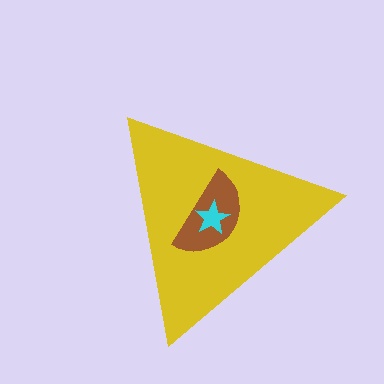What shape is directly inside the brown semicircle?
The cyan star.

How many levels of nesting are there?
3.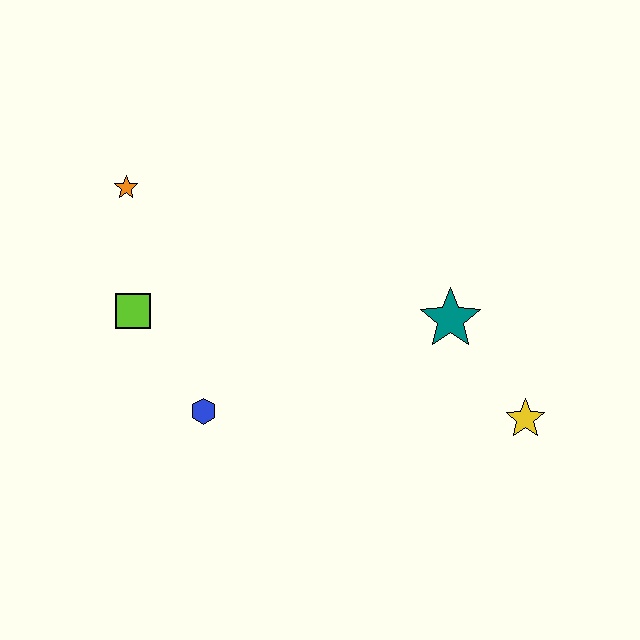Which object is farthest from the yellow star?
The orange star is farthest from the yellow star.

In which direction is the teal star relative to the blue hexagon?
The teal star is to the right of the blue hexagon.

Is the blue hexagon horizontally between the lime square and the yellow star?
Yes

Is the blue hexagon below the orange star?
Yes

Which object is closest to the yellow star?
The teal star is closest to the yellow star.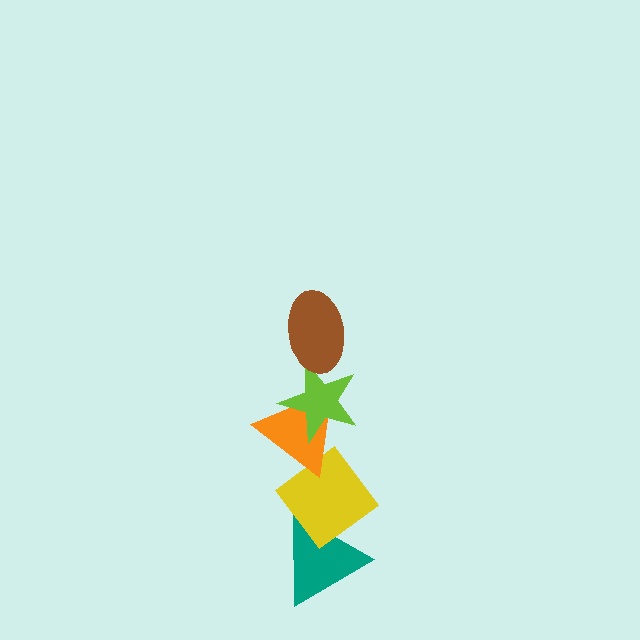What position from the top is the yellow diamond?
The yellow diamond is 4th from the top.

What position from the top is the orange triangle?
The orange triangle is 3rd from the top.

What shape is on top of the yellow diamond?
The orange triangle is on top of the yellow diamond.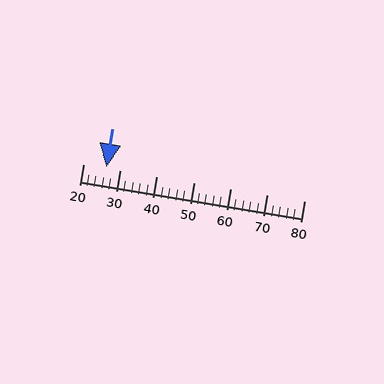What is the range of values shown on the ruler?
The ruler shows values from 20 to 80.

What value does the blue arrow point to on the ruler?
The blue arrow points to approximately 26.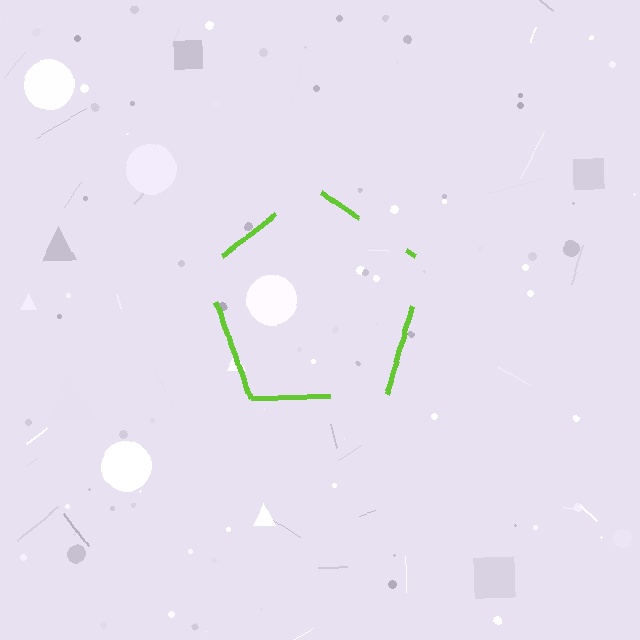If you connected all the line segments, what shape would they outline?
They would outline a pentagon.